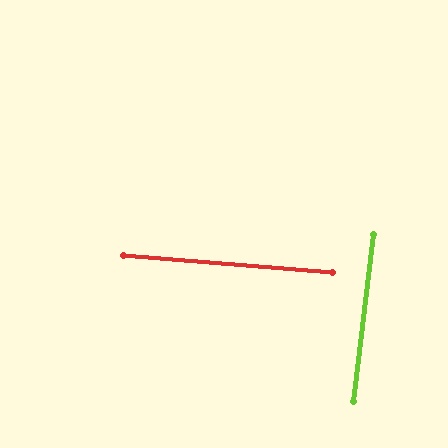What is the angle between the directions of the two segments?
Approximately 88 degrees.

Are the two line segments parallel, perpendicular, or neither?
Perpendicular — they meet at approximately 88°.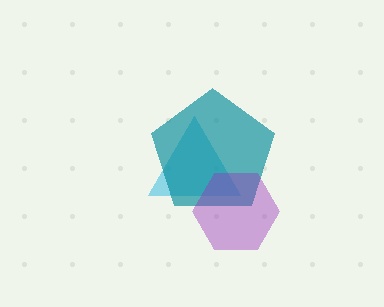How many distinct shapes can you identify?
There are 3 distinct shapes: a cyan triangle, a teal pentagon, a purple hexagon.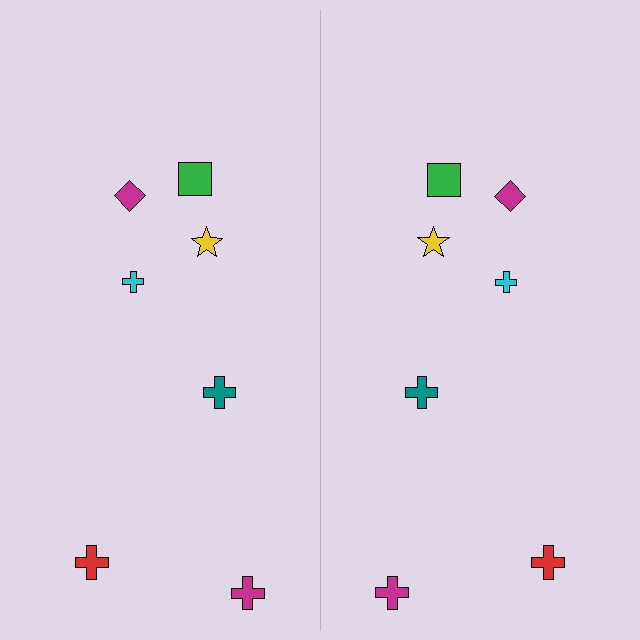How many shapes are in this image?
There are 14 shapes in this image.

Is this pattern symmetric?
Yes, this pattern has bilateral (reflection) symmetry.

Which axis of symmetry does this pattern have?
The pattern has a vertical axis of symmetry running through the center of the image.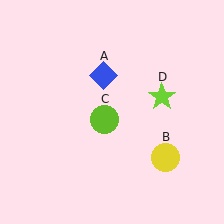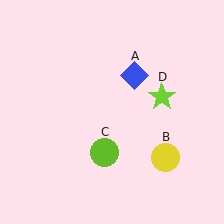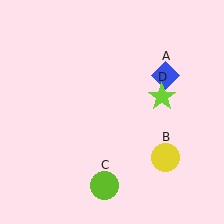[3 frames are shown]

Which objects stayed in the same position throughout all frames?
Yellow circle (object B) and lime star (object D) remained stationary.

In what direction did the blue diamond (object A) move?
The blue diamond (object A) moved right.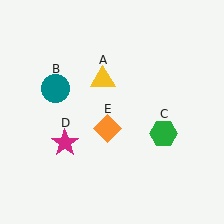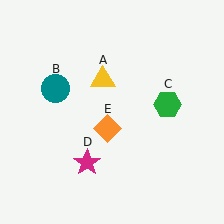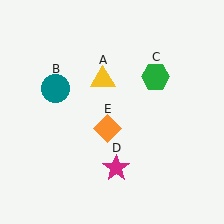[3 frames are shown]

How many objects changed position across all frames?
2 objects changed position: green hexagon (object C), magenta star (object D).